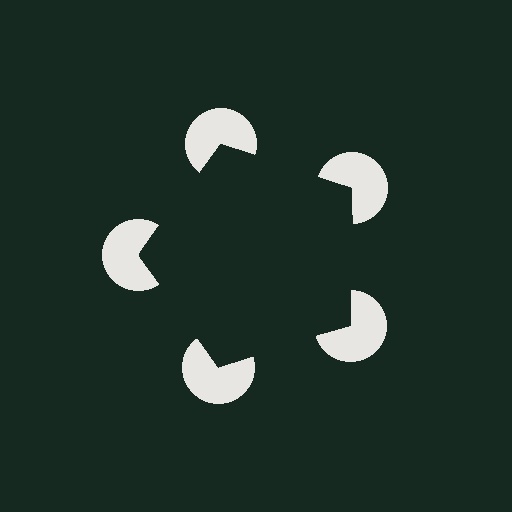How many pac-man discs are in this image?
There are 5 — one at each vertex of the illusory pentagon.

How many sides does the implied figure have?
5 sides.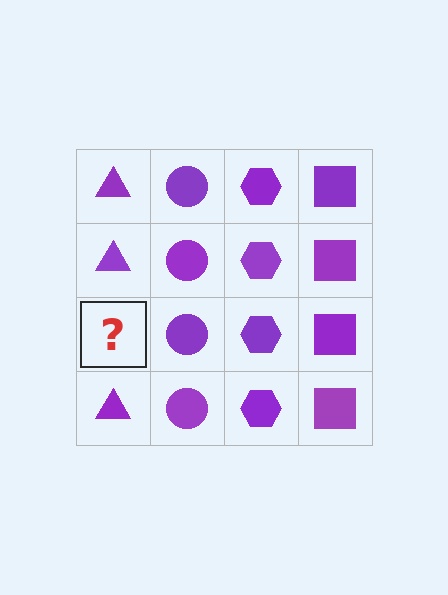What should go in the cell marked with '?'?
The missing cell should contain a purple triangle.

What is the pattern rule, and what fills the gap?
The rule is that each column has a consistent shape. The gap should be filled with a purple triangle.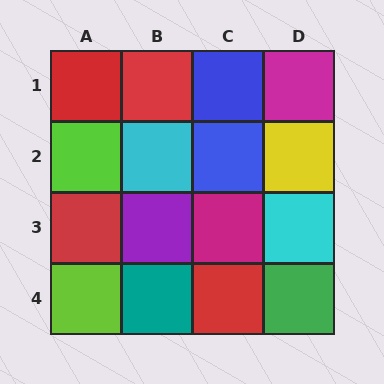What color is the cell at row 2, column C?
Blue.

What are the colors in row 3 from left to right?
Red, purple, magenta, cyan.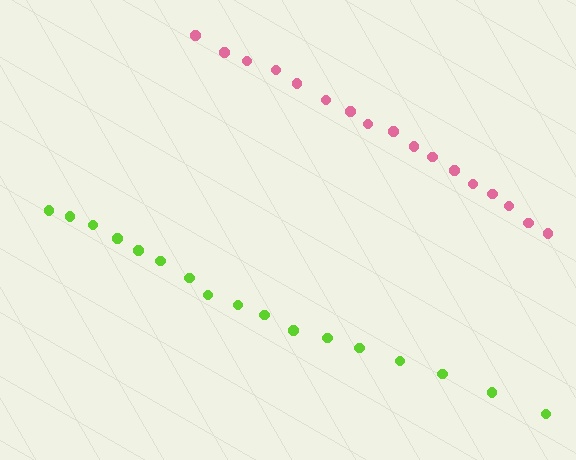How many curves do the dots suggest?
There are 2 distinct paths.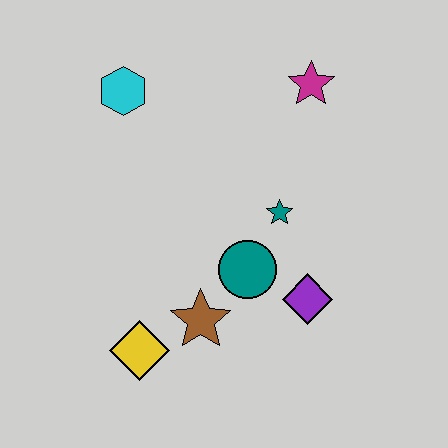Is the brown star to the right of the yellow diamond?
Yes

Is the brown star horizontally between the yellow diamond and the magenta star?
Yes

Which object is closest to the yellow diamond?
The brown star is closest to the yellow diamond.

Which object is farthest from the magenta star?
The yellow diamond is farthest from the magenta star.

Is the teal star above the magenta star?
No